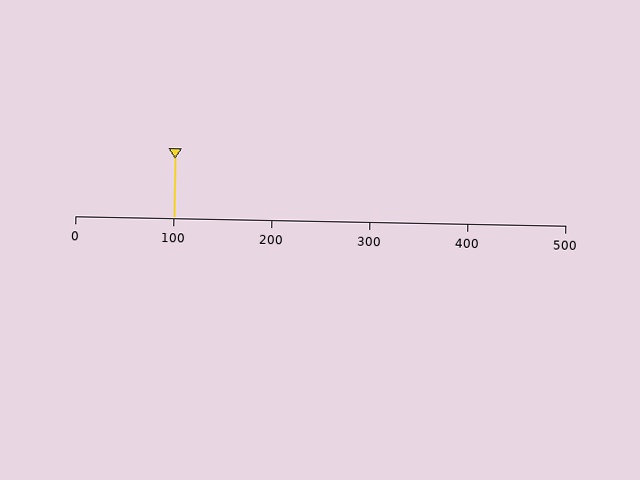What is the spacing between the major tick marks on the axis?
The major ticks are spaced 100 apart.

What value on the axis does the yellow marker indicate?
The marker indicates approximately 100.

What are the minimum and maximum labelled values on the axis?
The axis runs from 0 to 500.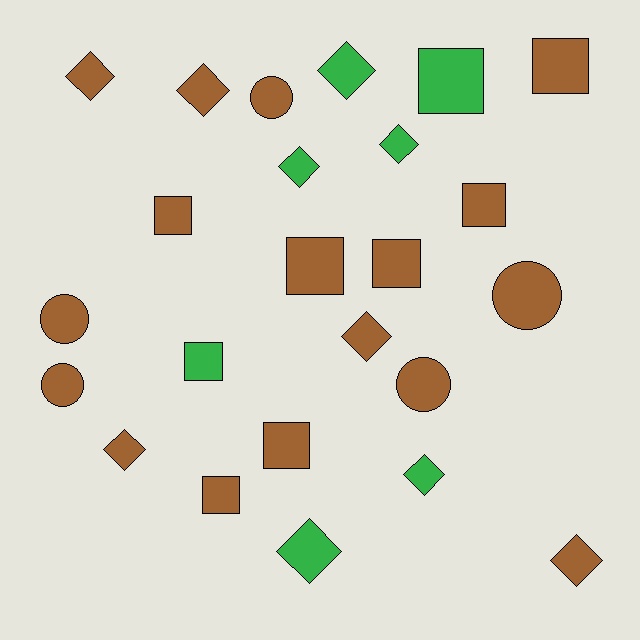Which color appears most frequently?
Brown, with 17 objects.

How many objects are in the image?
There are 24 objects.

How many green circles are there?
There are no green circles.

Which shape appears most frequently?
Diamond, with 10 objects.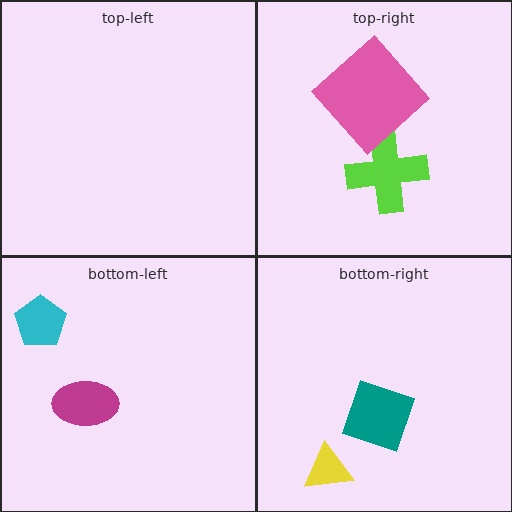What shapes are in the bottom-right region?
The yellow triangle, the teal diamond.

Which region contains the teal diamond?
The bottom-right region.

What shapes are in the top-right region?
The lime cross, the pink diamond.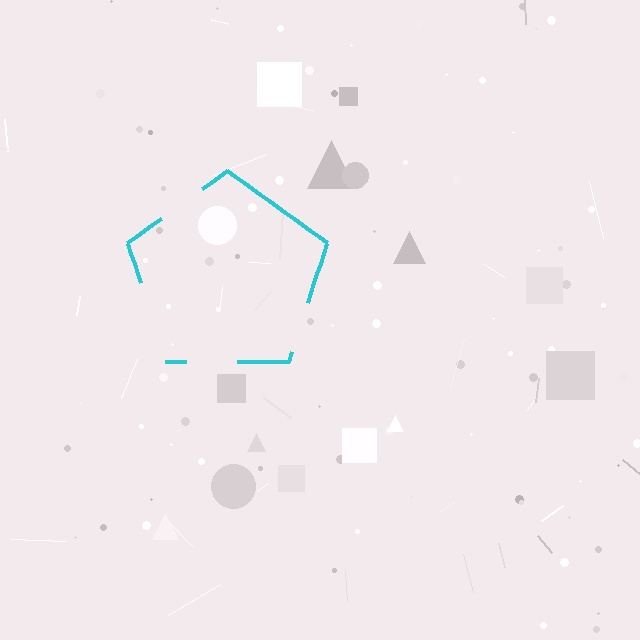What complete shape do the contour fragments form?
The contour fragments form a pentagon.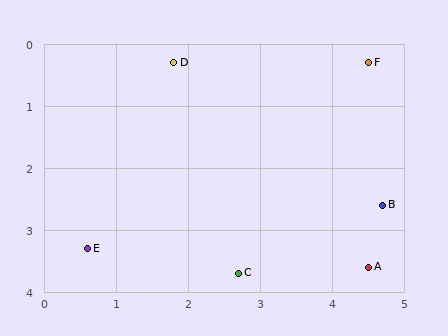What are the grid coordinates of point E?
Point E is at approximately (0.6, 3.3).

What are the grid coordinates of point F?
Point F is at approximately (4.5, 0.3).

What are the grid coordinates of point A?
Point A is at approximately (4.5, 3.6).